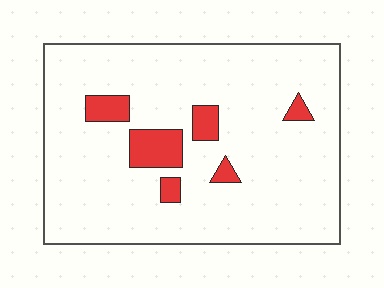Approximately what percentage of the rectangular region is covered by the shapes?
Approximately 10%.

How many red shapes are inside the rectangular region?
6.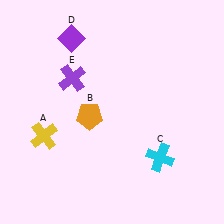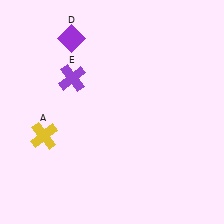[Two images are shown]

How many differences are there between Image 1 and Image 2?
There are 2 differences between the two images.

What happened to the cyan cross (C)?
The cyan cross (C) was removed in Image 2. It was in the bottom-right area of Image 1.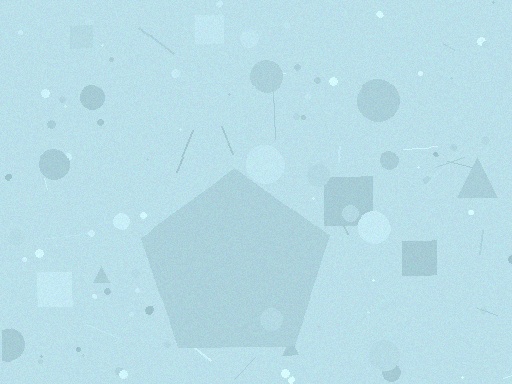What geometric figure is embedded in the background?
A pentagon is embedded in the background.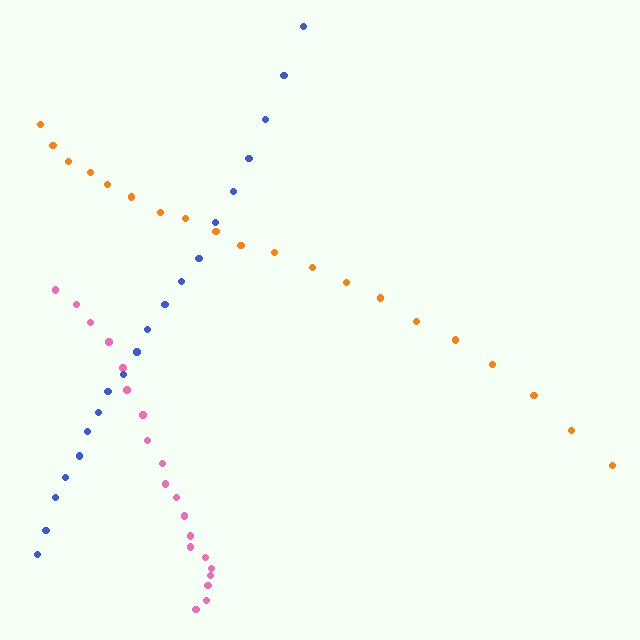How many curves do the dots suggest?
There are 3 distinct paths.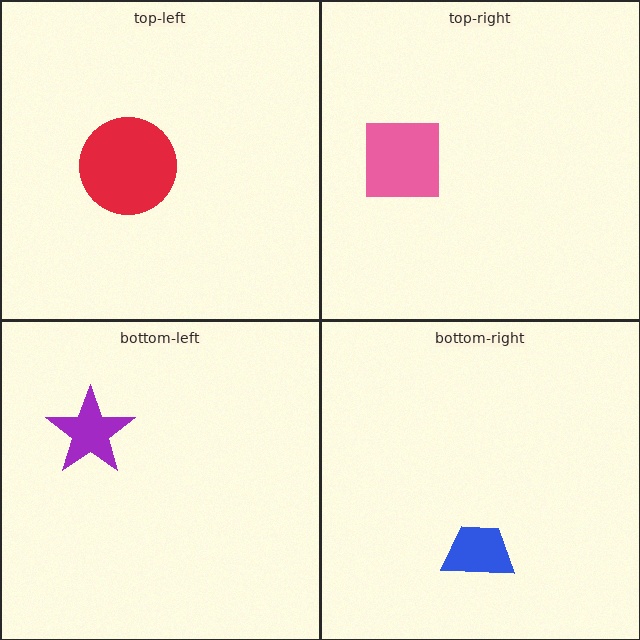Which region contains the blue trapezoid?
The bottom-right region.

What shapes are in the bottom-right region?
The blue trapezoid.